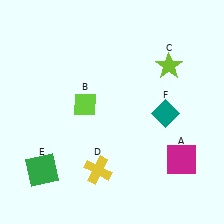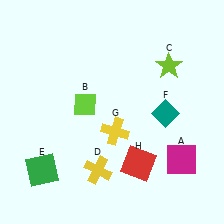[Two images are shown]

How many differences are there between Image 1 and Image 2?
There are 2 differences between the two images.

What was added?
A yellow cross (G), a red square (H) were added in Image 2.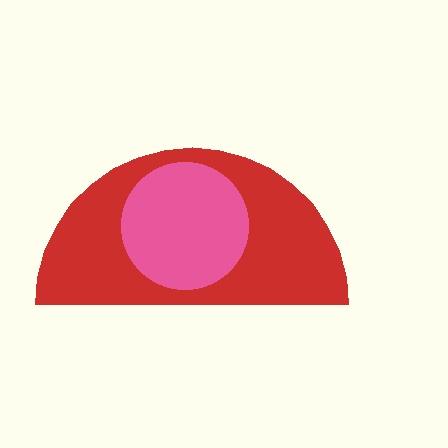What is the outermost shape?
The red semicircle.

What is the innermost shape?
The pink circle.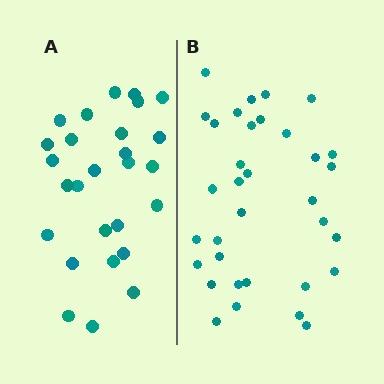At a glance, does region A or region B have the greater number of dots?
Region B (the right region) has more dots.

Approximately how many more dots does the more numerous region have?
Region B has roughly 8 or so more dots than region A.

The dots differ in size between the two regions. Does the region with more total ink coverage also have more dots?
No. Region A has more total ink coverage because its dots are larger, but region B actually contains more individual dots. Total area can be misleading — the number of items is what matters here.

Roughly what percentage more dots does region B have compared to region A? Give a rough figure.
About 25% more.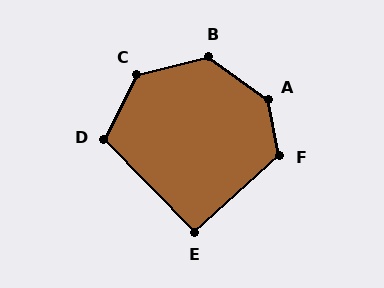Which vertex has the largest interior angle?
A, at approximately 137 degrees.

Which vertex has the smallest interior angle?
E, at approximately 92 degrees.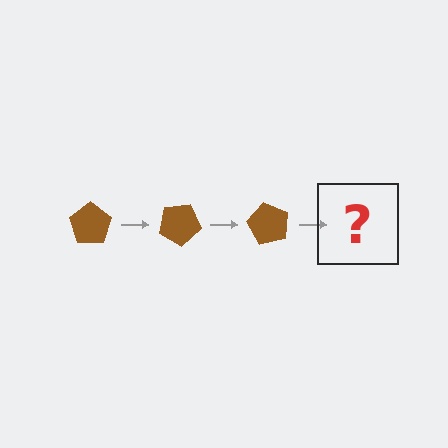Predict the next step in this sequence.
The next step is a brown pentagon rotated 90 degrees.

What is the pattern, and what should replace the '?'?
The pattern is that the pentagon rotates 30 degrees each step. The '?' should be a brown pentagon rotated 90 degrees.